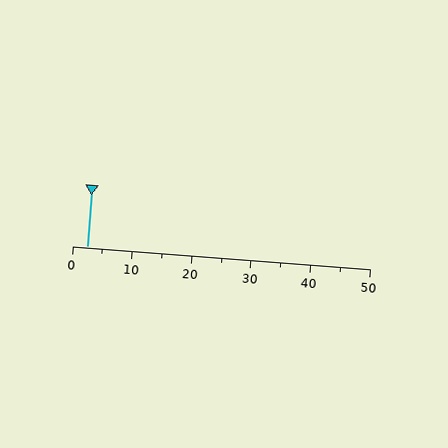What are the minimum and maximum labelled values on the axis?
The axis runs from 0 to 50.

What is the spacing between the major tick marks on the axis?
The major ticks are spaced 10 apart.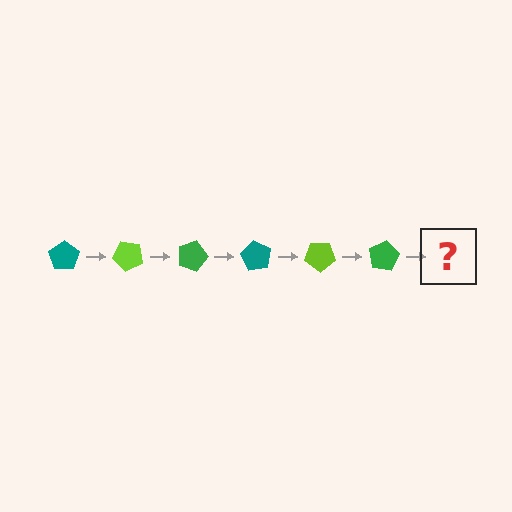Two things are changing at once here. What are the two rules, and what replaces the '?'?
The two rules are that it rotates 45 degrees each step and the color cycles through teal, lime, and green. The '?' should be a teal pentagon, rotated 270 degrees from the start.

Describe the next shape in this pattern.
It should be a teal pentagon, rotated 270 degrees from the start.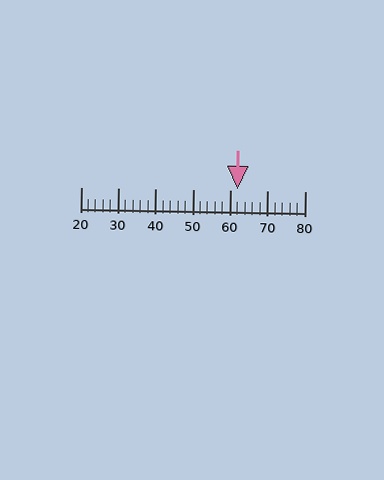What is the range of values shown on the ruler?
The ruler shows values from 20 to 80.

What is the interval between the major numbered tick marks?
The major tick marks are spaced 10 units apart.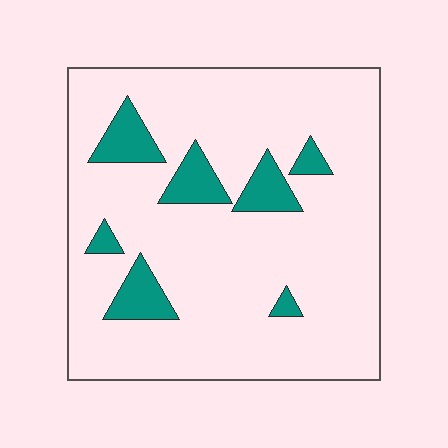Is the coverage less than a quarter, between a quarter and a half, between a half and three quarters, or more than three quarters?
Less than a quarter.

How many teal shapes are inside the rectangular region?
7.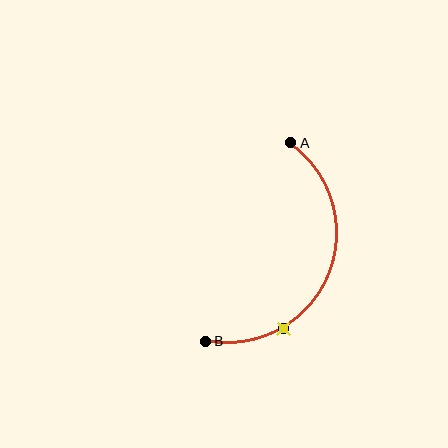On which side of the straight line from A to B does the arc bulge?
The arc bulges to the right of the straight line connecting A and B.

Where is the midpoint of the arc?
The arc midpoint is the point on the curve farthest from the straight line joining A and B. It sits to the right of that line.